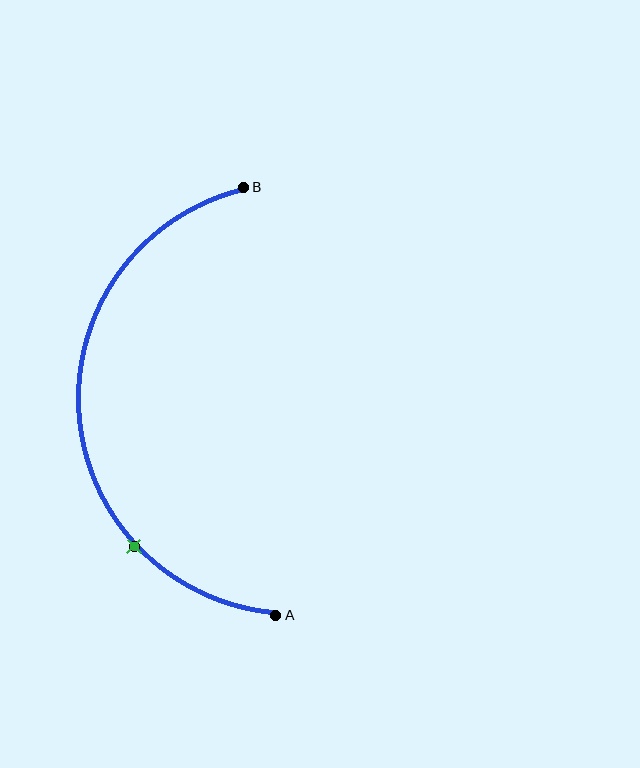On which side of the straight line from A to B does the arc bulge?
The arc bulges to the left of the straight line connecting A and B.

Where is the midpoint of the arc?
The arc midpoint is the point on the curve farthest from the straight line joining A and B. It sits to the left of that line.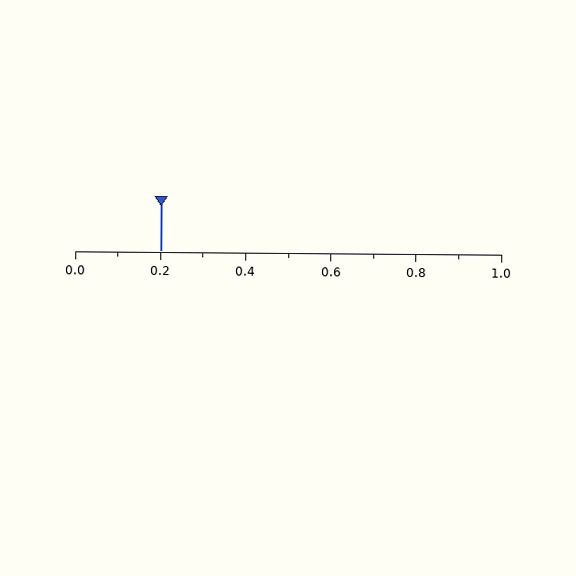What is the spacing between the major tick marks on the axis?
The major ticks are spaced 0.2 apart.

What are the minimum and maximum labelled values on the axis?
The axis runs from 0.0 to 1.0.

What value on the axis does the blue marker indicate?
The marker indicates approximately 0.2.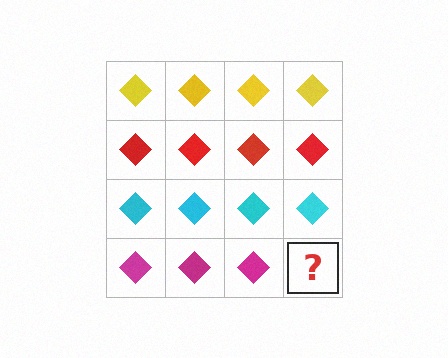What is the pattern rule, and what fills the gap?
The rule is that each row has a consistent color. The gap should be filled with a magenta diamond.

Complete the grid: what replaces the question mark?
The question mark should be replaced with a magenta diamond.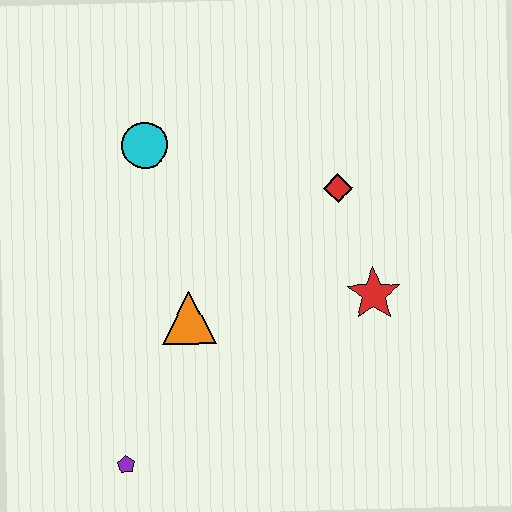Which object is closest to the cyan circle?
The orange triangle is closest to the cyan circle.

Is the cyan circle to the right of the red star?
No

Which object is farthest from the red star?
The purple pentagon is farthest from the red star.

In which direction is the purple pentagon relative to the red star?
The purple pentagon is to the left of the red star.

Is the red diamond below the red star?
No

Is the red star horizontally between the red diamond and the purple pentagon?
No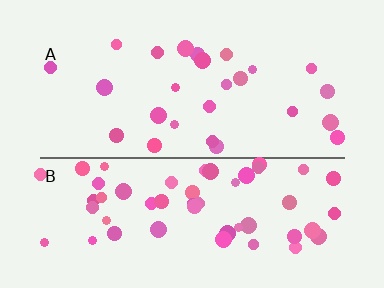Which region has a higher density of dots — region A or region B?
B (the bottom).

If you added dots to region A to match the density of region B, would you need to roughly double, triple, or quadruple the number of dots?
Approximately double.